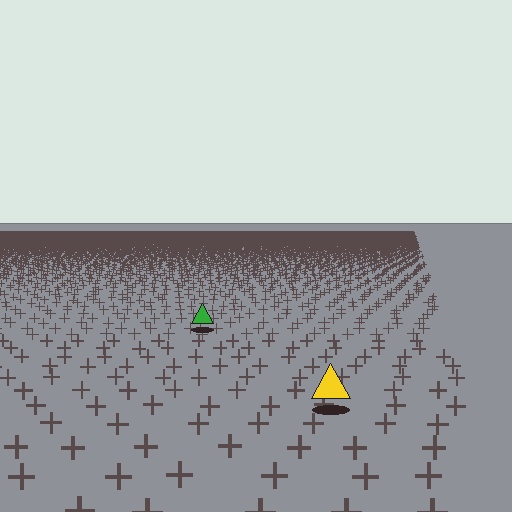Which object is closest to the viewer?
The yellow triangle is closest. The texture marks near it are larger and more spread out.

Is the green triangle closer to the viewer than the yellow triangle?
No. The yellow triangle is closer — you can tell from the texture gradient: the ground texture is coarser near it.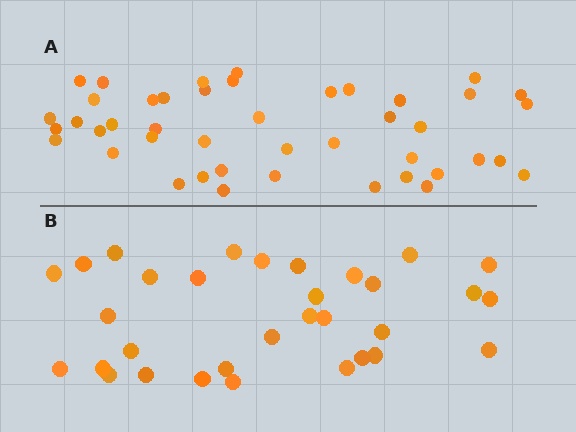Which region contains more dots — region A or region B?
Region A (the top region) has more dots.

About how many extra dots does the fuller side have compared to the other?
Region A has roughly 12 or so more dots than region B.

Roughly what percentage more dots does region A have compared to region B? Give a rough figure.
About 40% more.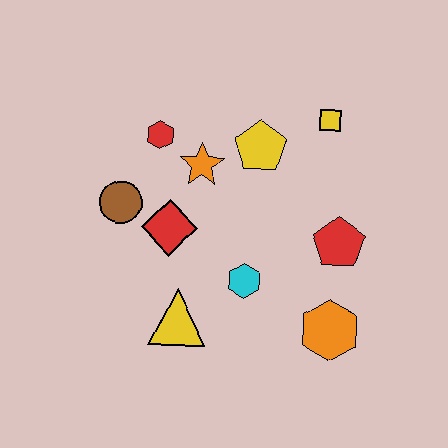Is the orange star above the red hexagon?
No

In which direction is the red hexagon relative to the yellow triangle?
The red hexagon is above the yellow triangle.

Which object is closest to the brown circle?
The red diamond is closest to the brown circle.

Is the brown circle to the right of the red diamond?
No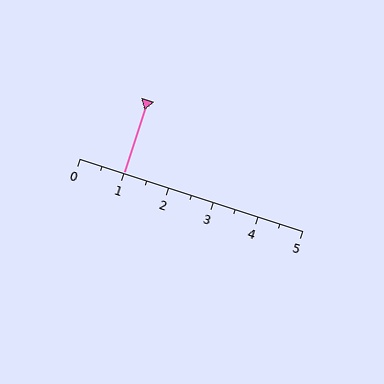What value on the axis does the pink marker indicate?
The marker indicates approximately 1.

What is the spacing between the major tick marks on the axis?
The major ticks are spaced 1 apart.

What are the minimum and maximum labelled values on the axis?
The axis runs from 0 to 5.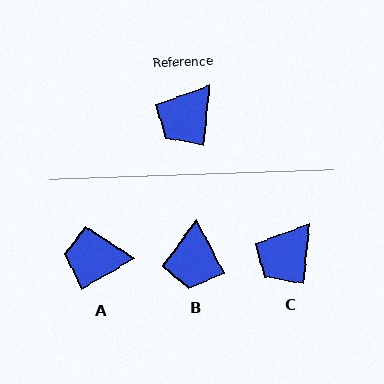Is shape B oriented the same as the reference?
No, it is off by about 34 degrees.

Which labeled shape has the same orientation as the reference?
C.